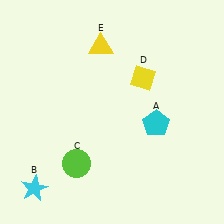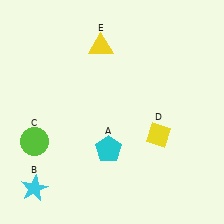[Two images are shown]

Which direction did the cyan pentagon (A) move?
The cyan pentagon (A) moved left.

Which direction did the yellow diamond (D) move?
The yellow diamond (D) moved down.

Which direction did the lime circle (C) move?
The lime circle (C) moved left.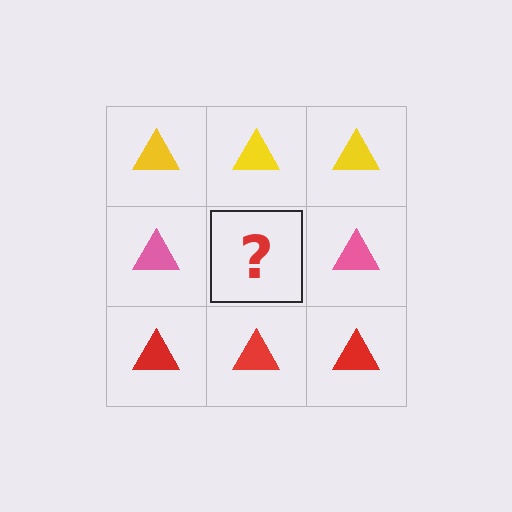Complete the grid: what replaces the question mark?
The question mark should be replaced with a pink triangle.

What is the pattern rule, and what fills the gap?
The rule is that each row has a consistent color. The gap should be filled with a pink triangle.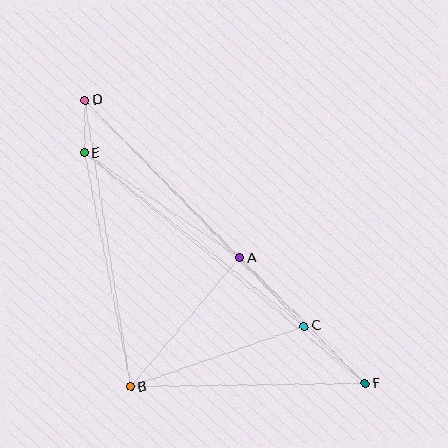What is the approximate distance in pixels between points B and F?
The distance between B and F is approximately 235 pixels.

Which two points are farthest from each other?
Points D and F are farthest from each other.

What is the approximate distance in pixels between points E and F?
The distance between E and F is approximately 363 pixels.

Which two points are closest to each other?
Points D and E are closest to each other.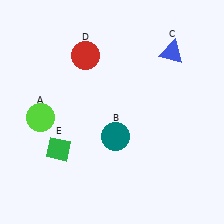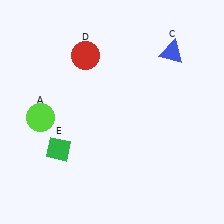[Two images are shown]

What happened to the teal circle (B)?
The teal circle (B) was removed in Image 2. It was in the bottom-right area of Image 1.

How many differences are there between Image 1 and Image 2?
There is 1 difference between the two images.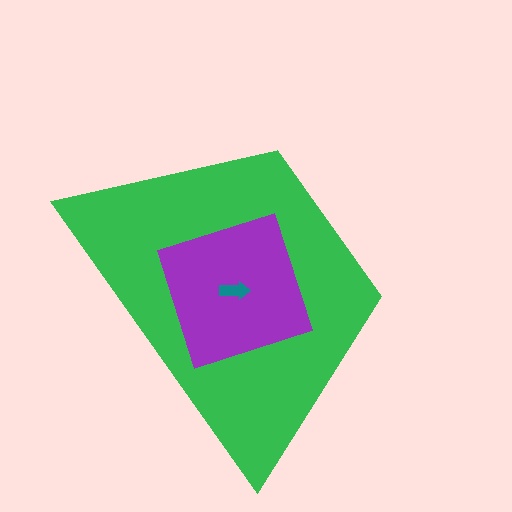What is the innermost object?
The teal arrow.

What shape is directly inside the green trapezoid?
The purple square.